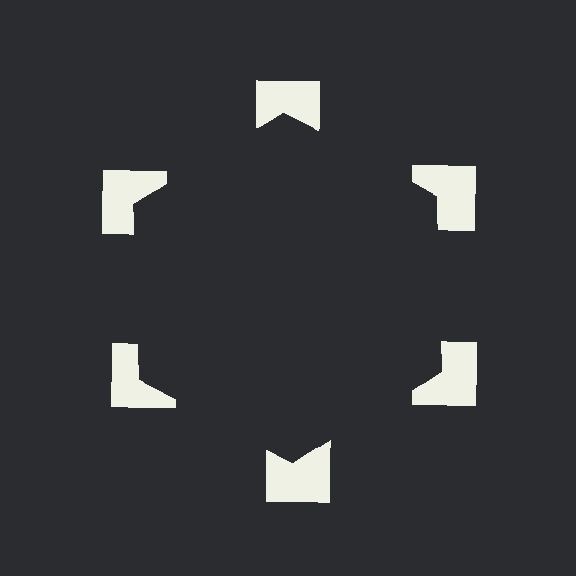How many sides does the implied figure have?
6 sides.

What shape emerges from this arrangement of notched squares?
An illusory hexagon — its edges are inferred from the aligned wedge cuts in the notched squares, not physically drawn.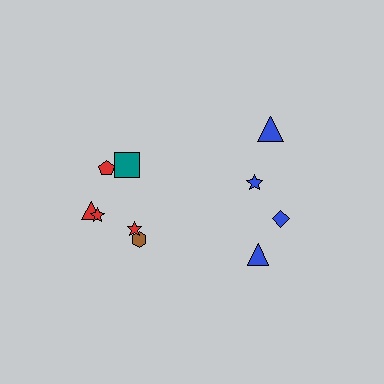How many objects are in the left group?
There are 6 objects.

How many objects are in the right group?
There are 4 objects.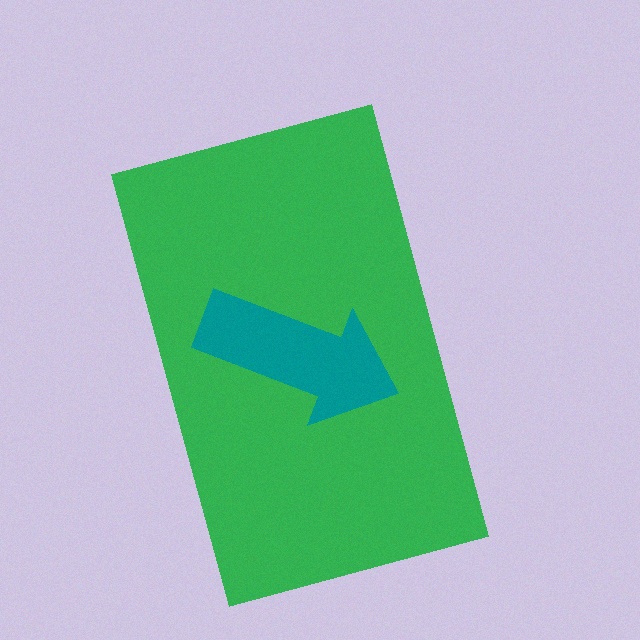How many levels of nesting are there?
2.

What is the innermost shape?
The teal arrow.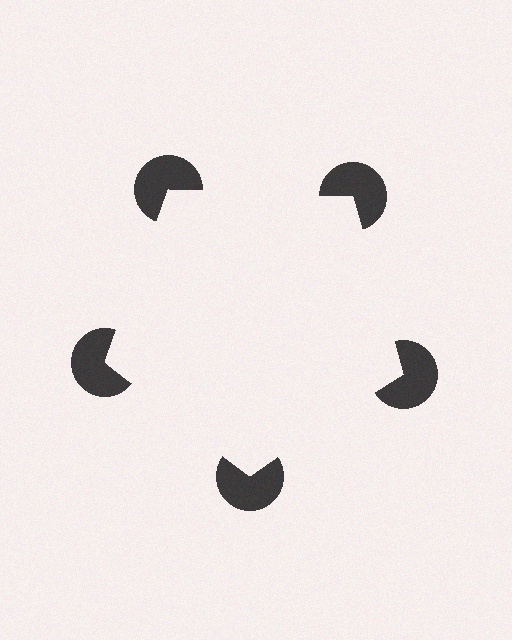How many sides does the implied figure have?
5 sides.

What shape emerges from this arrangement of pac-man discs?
An illusory pentagon — its edges are inferred from the aligned wedge cuts in the pac-man discs, not physically drawn.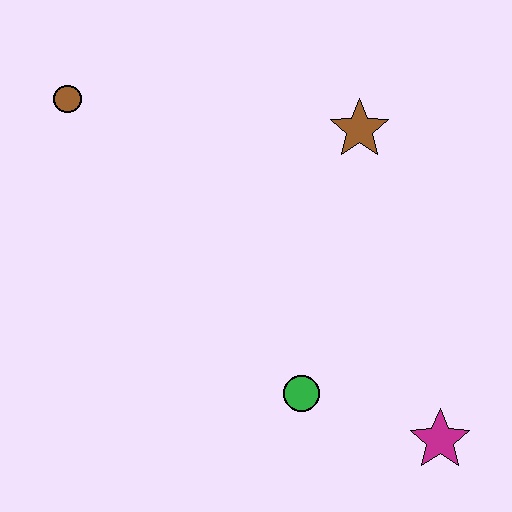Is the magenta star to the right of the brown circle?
Yes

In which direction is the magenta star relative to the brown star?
The magenta star is below the brown star.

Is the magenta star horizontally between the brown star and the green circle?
No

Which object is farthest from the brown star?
The magenta star is farthest from the brown star.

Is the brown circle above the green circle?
Yes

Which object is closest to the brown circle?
The brown star is closest to the brown circle.